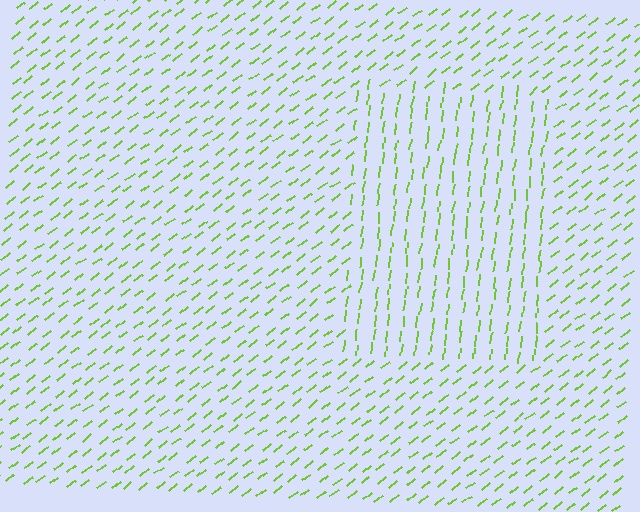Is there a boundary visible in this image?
Yes, there is a texture boundary formed by a change in line orientation.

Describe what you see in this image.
The image is filled with small lime line segments. A rectangle region in the image has lines oriented differently from the surrounding lines, creating a visible texture boundary.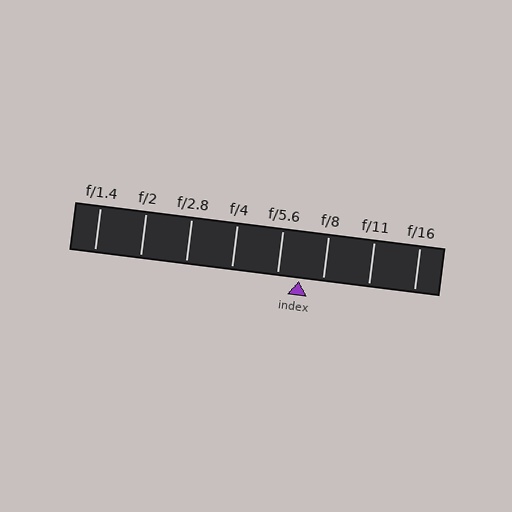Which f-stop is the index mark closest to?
The index mark is closest to f/5.6.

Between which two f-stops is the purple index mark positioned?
The index mark is between f/5.6 and f/8.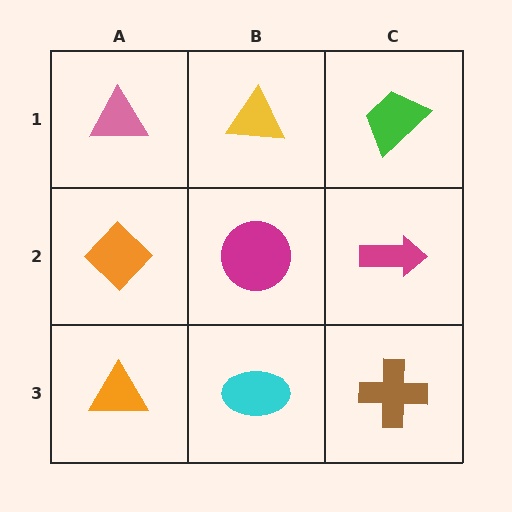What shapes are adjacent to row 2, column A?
A pink triangle (row 1, column A), an orange triangle (row 3, column A), a magenta circle (row 2, column B).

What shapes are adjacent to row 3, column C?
A magenta arrow (row 2, column C), a cyan ellipse (row 3, column B).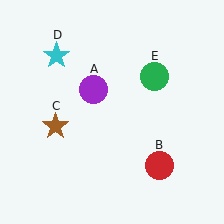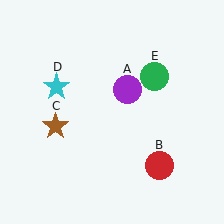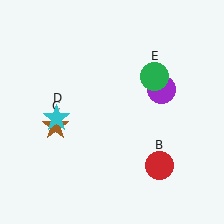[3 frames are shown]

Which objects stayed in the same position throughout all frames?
Red circle (object B) and brown star (object C) and green circle (object E) remained stationary.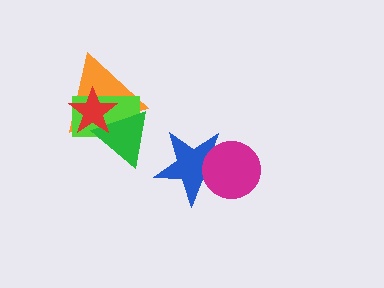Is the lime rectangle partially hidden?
Yes, it is partially covered by another shape.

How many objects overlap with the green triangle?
3 objects overlap with the green triangle.